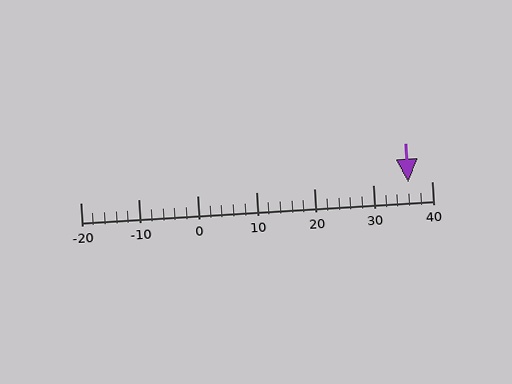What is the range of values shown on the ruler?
The ruler shows values from -20 to 40.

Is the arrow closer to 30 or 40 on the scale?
The arrow is closer to 40.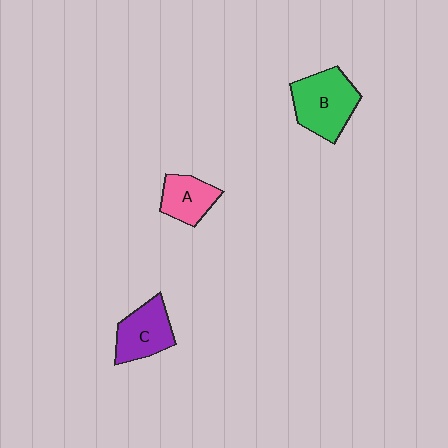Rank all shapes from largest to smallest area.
From largest to smallest: B (green), C (purple), A (pink).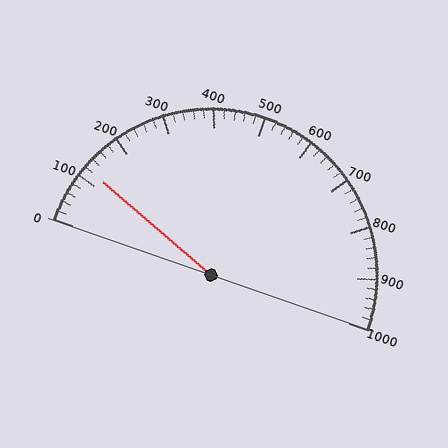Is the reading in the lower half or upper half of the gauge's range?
The reading is in the lower half of the range (0 to 1000).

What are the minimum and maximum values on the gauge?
The gauge ranges from 0 to 1000.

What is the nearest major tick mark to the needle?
The nearest major tick mark is 100.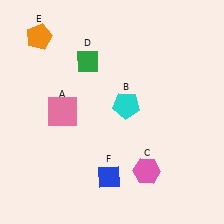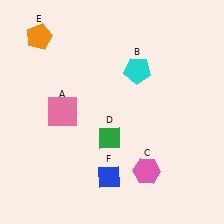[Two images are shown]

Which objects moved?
The objects that moved are: the cyan pentagon (B), the green diamond (D).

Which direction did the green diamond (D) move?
The green diamond (D) moved down.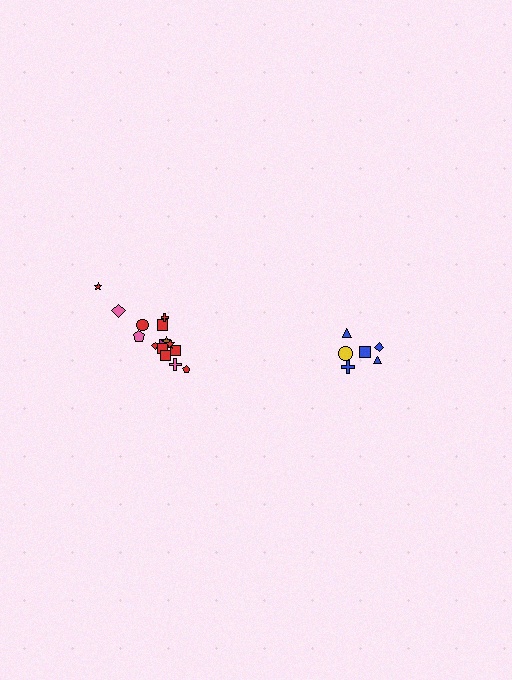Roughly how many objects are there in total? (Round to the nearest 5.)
Roughly 20 objects in total.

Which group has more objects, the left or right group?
The left group.